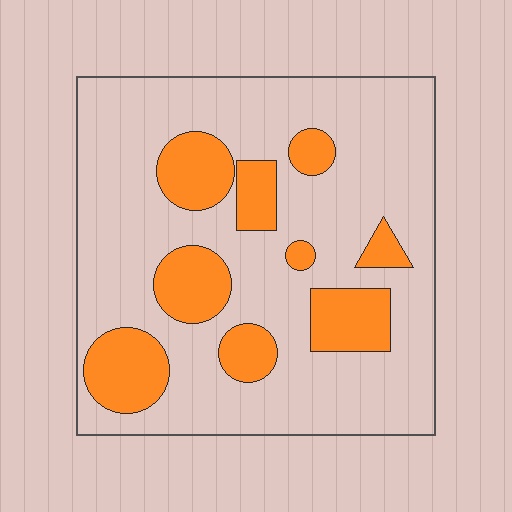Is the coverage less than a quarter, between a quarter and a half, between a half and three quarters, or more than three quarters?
Less than a quarter.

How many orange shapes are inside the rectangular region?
9.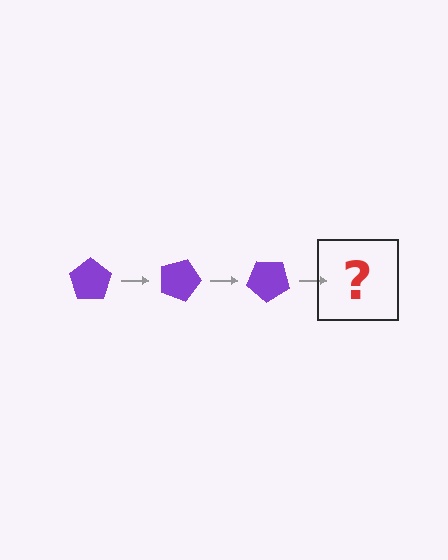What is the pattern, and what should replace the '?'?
The pattern is that the pentagon rotates 20 degrees each step. The '?' should be a purple pentagon rotated 60 degrees.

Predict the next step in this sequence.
The next step is a purple pentagon rotated 60 degrees.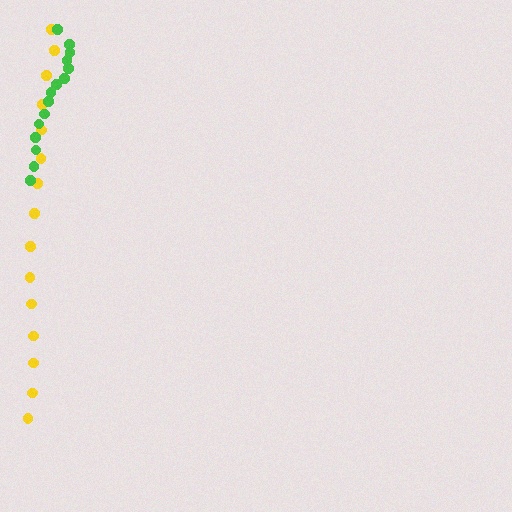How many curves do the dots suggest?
There are 2 distinct paths.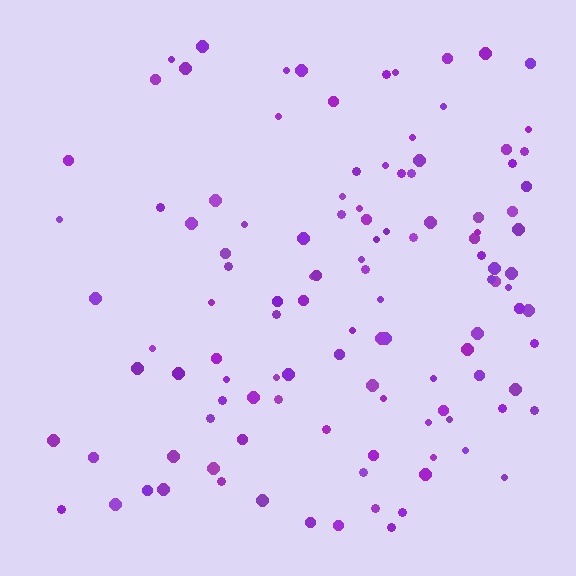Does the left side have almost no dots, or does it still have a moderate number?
Still a moderate number, just noticeably fewer than the right.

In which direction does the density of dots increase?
From left to right, with the right side densest.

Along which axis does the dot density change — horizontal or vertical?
Horizontal.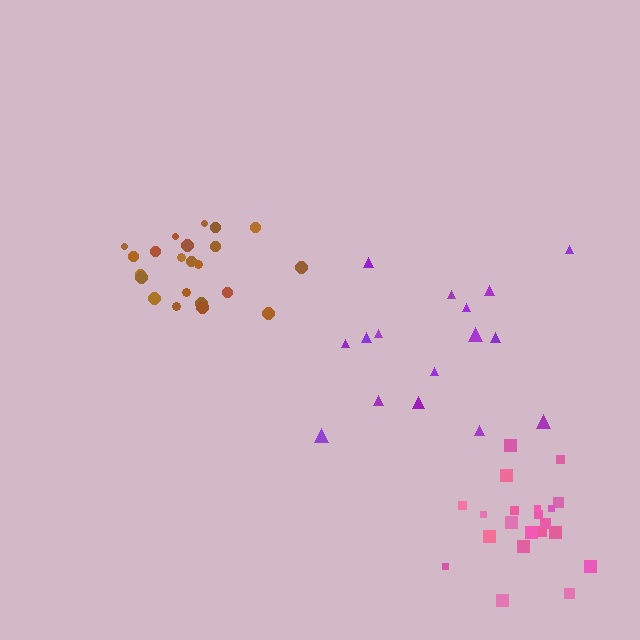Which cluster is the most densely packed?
Pink.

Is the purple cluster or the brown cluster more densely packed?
Brown.